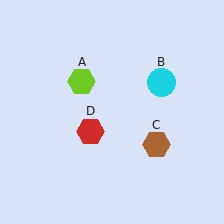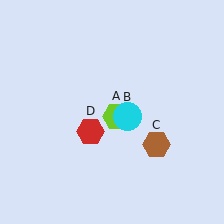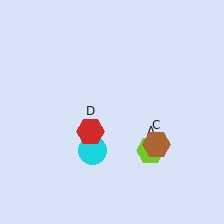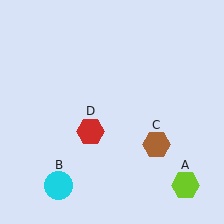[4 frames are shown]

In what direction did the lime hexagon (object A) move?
The lime hexagon (object A) moved down and to the right.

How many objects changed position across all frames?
2 objects changed position: lime hexagon (object A), cyan circle (object B).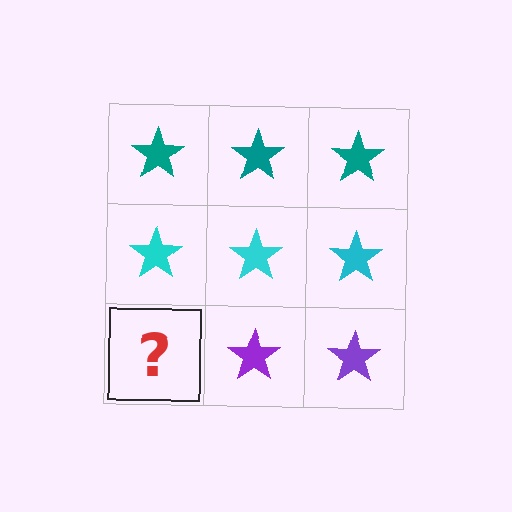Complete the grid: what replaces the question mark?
The question mark should be replaced with a purple star.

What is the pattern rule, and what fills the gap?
The rule is that each row has a consistent color. The gap should be filled with a purple star.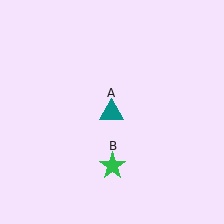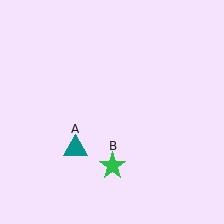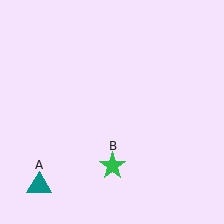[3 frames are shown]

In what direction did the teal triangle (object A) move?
The teal triangle (object A) moved down and to the left.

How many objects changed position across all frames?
1 object changed position: teal triangle (object A).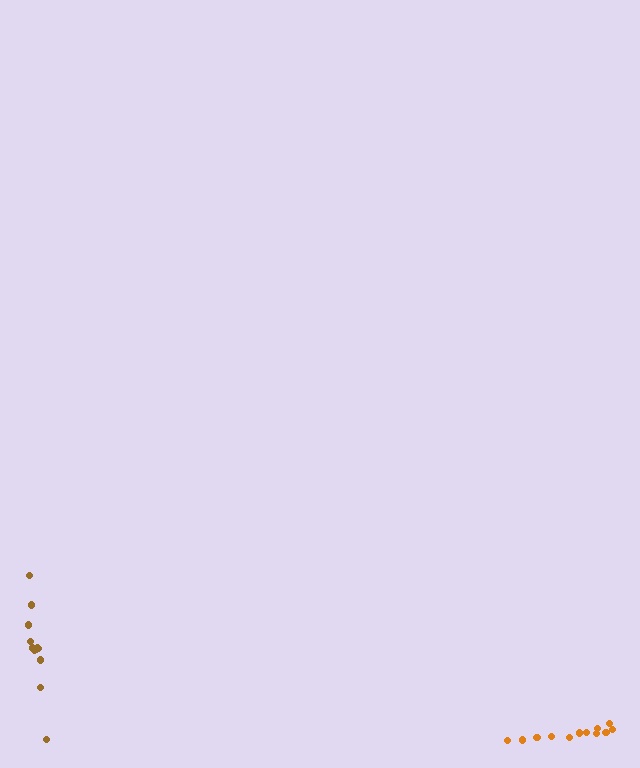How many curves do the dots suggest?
There are 2 distinct paths.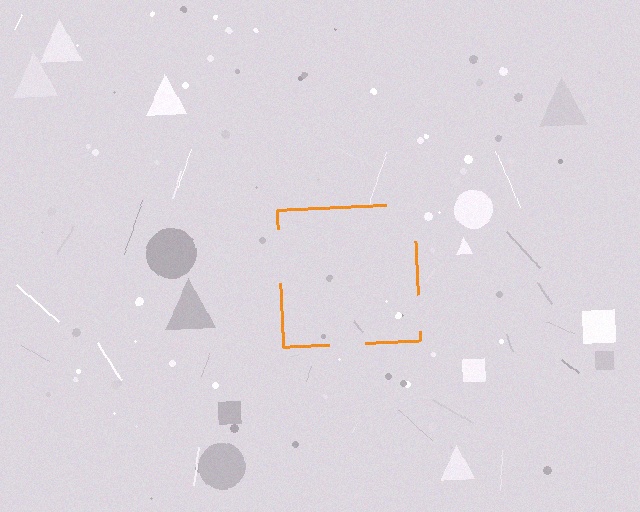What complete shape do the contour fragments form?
The contour fragments form a square.